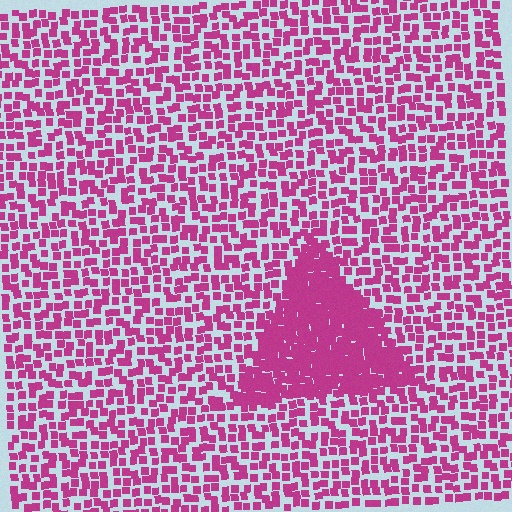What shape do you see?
I see a triangle.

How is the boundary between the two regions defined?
The boundary is defined by a change in element density (approximately 2.4x ratio). All elements are the same color, size, and shape.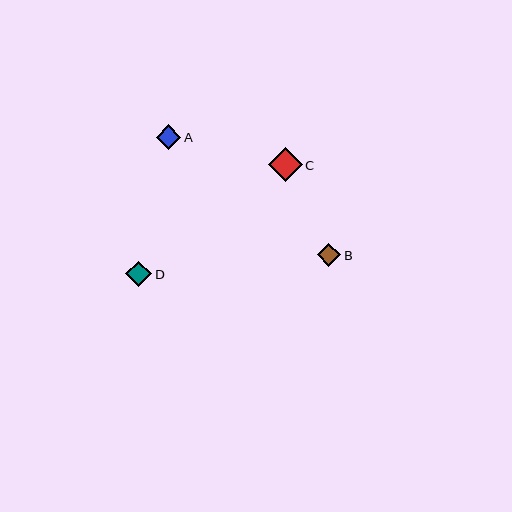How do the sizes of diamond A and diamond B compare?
Diamond A and diamond B are approximately the same size.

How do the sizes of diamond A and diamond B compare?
Diamond A and diamond B are approximately the same size.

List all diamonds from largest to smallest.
From largest to smallest: C, D, A, B.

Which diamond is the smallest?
Diamond B is the smallest with a size of approximately 23 pixels.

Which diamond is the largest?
Diamond C is the largest with a size of approximately 34 pixels.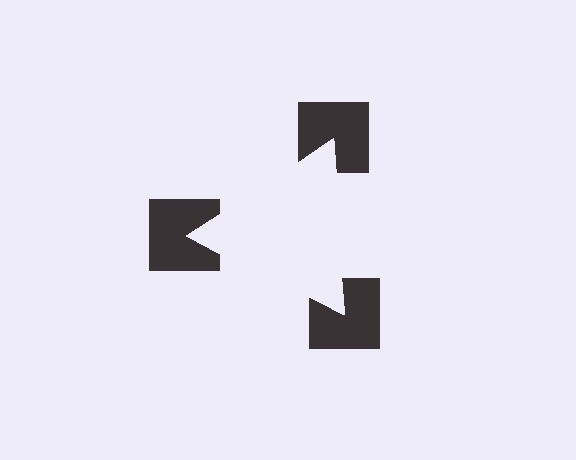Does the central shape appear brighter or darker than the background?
It typically appears slightly brighter than the background, even though no actual brightness change is drawn.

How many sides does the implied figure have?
3 sides.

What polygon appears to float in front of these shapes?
An illusory triangle — its edges are inferred from the aligned wedge cuts in the notched squares, not physically drawn.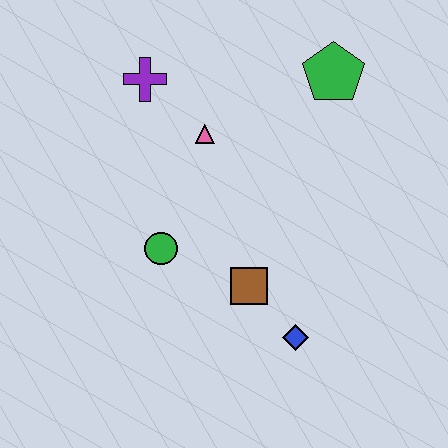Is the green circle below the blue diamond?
No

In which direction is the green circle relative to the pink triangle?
The green circle is below the pink triangle.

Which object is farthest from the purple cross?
The blue diamond is farthest from the purple cross.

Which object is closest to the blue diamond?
The brown square is closest to the blue diamond.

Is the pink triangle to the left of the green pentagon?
Yes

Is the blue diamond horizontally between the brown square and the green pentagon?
Yes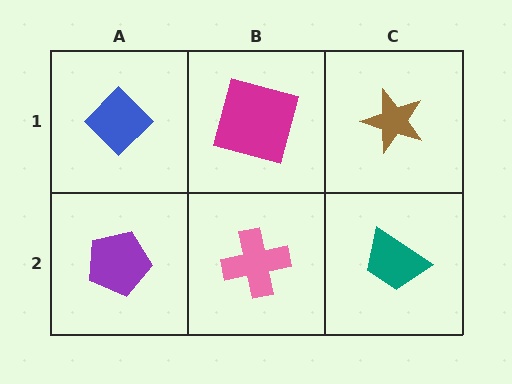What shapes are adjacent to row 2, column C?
A brown star (row 1, column C), a pink cross (row 2, column B).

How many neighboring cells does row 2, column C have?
2.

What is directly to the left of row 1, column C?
A magenta square.